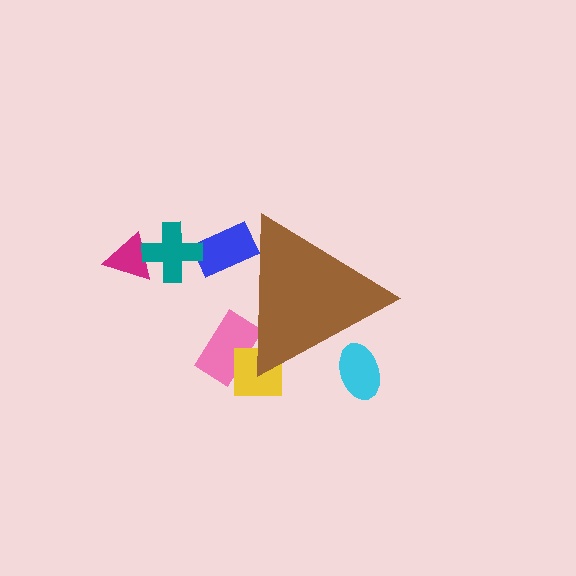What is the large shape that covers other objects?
A brown triangle.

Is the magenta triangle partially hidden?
No, the magenta triangle is fully visible.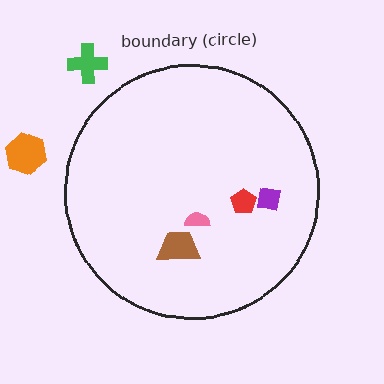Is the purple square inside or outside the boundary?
Inside.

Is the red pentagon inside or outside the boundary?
Inside.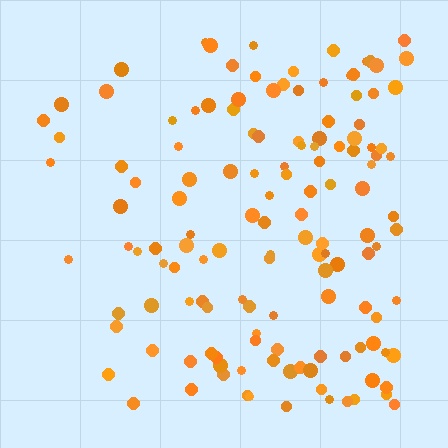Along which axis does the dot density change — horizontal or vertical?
Horizontal.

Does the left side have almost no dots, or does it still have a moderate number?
Still a moderate number, just noticeably fewer than the right.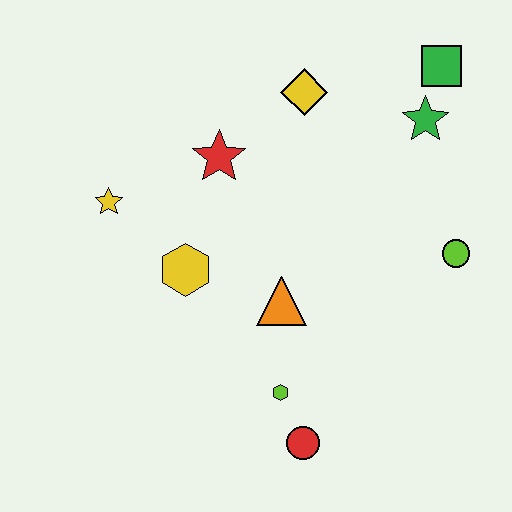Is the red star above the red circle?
Yes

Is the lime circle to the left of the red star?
No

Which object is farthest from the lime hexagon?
The green square is farthest from the lime hexagon.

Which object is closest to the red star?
The yellow diamond is closest to the red star.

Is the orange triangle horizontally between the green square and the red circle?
No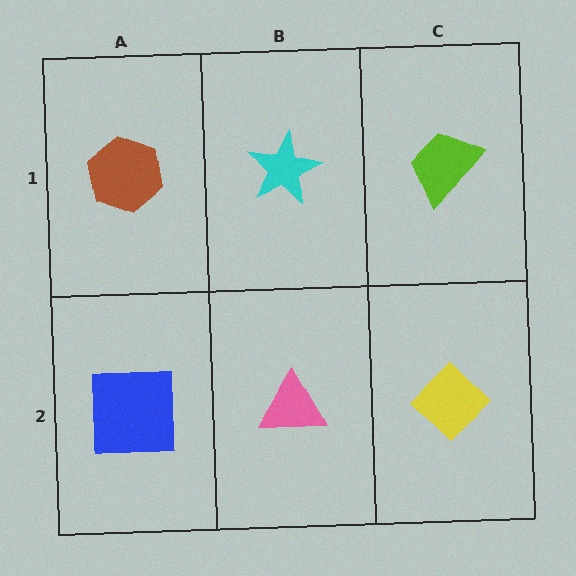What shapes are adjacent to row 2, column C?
A lime trapezoid (row 1, column C), a pink triangle (row 2, column B).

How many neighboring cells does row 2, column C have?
2.